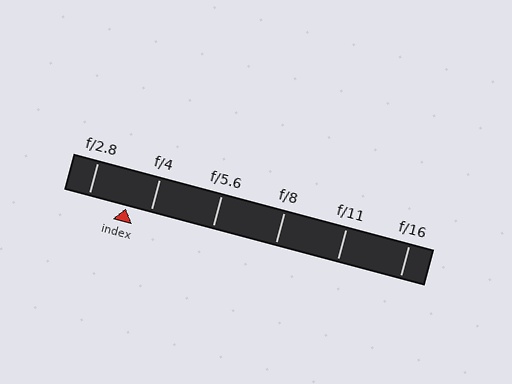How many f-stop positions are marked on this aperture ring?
There are 6 f-stop positions marked.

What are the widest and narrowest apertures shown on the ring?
The widest aperture shown is f/2.8 and the narrowest is f/16.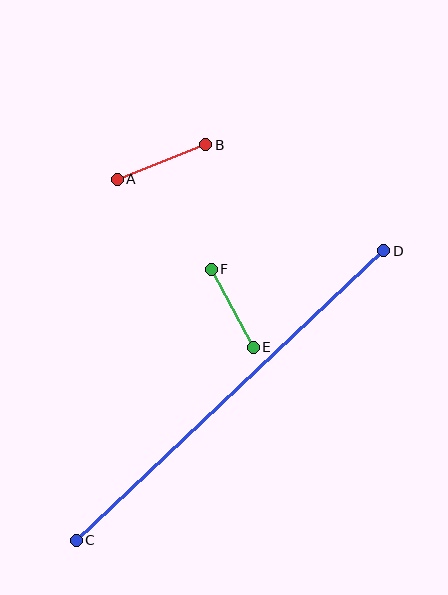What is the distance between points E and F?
The distance is approximately 88 pixels.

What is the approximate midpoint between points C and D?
The midpoint is at approximately (230, 396) pixels.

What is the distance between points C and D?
The distance is approximately 422 pixels.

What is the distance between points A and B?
The distance is approximately 95 pixels.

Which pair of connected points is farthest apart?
Points C and D are farthest apart.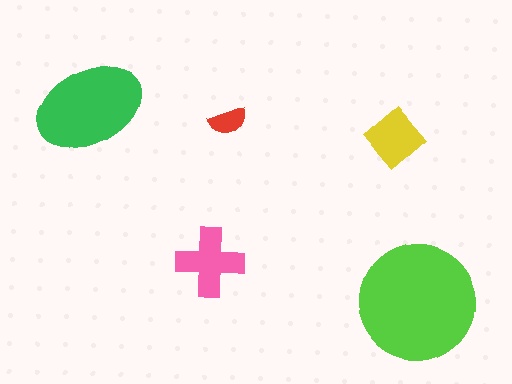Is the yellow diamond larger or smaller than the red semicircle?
Larger.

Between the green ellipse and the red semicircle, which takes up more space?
The green ellipse.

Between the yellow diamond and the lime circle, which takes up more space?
The lime circle.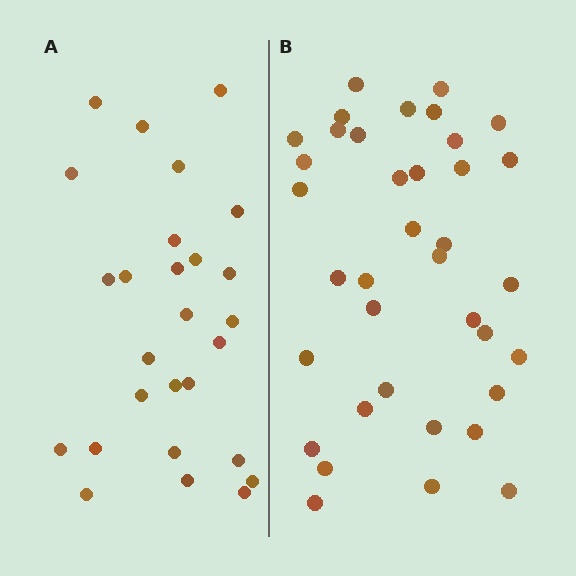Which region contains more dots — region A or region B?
Region B (the right region) has more dots.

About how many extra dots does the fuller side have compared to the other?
Region B has roughly 10 or so more dots than region A.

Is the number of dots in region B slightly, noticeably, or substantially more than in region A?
Region B has noticeably more, but not dramatically so. The ratio is roughly 1.4 to 1.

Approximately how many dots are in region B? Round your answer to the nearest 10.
About 40 dots. (The exact count is 37, which rounds to 40.)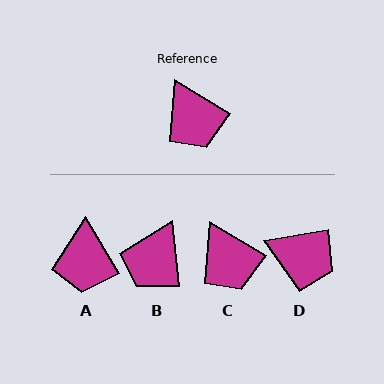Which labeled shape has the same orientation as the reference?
C.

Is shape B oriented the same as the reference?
No, it is off by about 53 degrees.